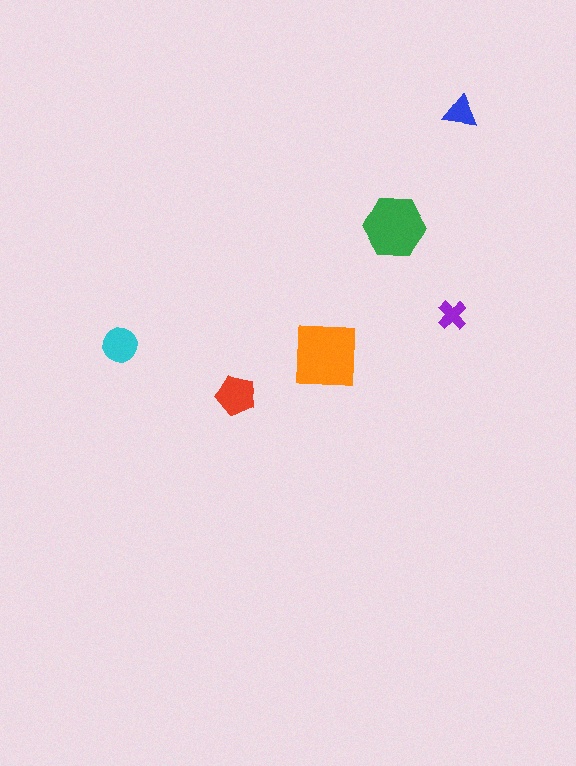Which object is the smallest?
The purple cross.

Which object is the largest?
The orange square.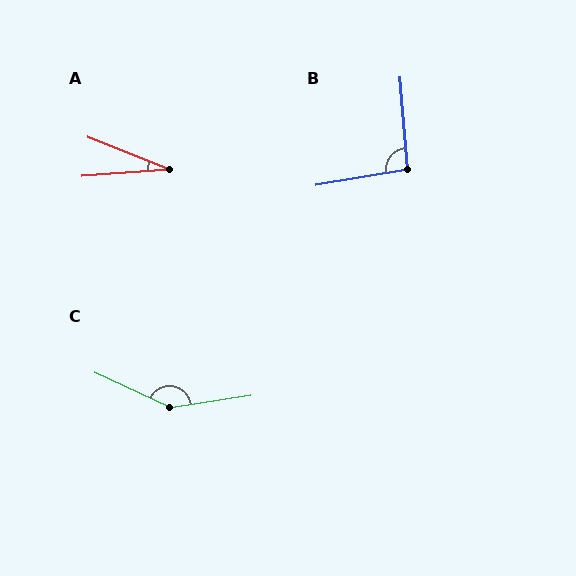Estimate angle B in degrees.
Approximately 95 degrees.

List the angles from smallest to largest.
A (26°), B (95°), C (146°).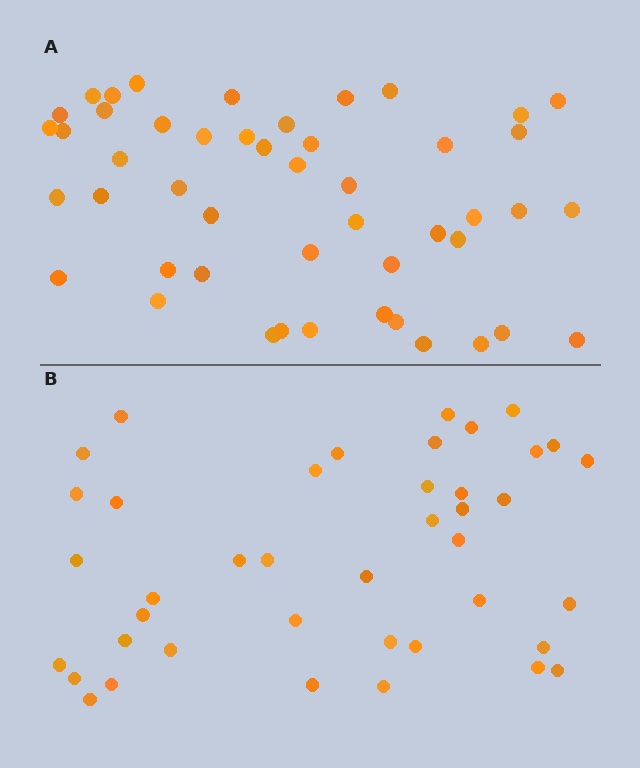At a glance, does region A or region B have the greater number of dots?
Region A (the top region) has more dots.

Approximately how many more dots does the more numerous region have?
Region A has roughly 8 or so more dots than region B.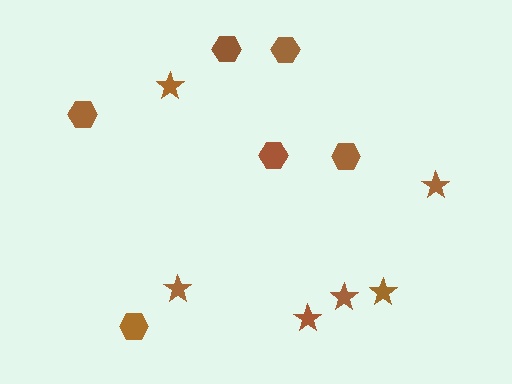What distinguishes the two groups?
There are 2 groups: one group of hexagons (6) and one group of stars (6).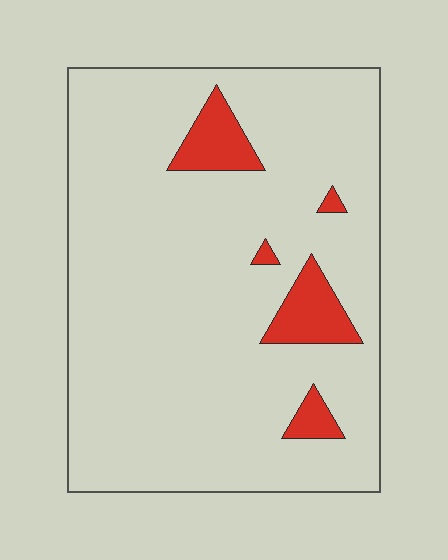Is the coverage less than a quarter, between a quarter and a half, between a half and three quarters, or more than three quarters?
Less than a quarter.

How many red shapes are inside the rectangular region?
5.